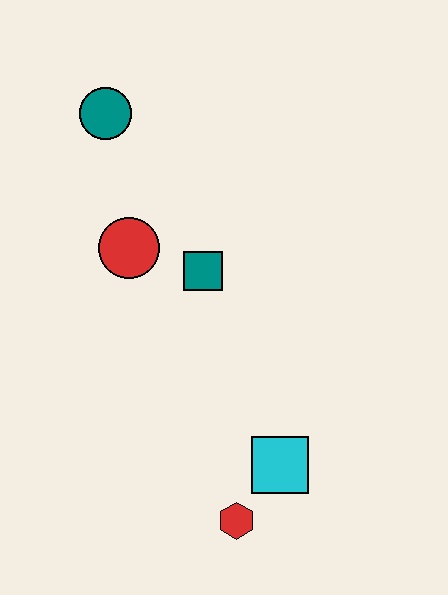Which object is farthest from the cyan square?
The teal circle is farthest from the cyan square.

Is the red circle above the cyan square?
Yes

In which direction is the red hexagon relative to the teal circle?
The red hexagon is below the teal circle.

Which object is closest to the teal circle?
The red circle is closest to the teal circle.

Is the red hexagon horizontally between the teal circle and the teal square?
No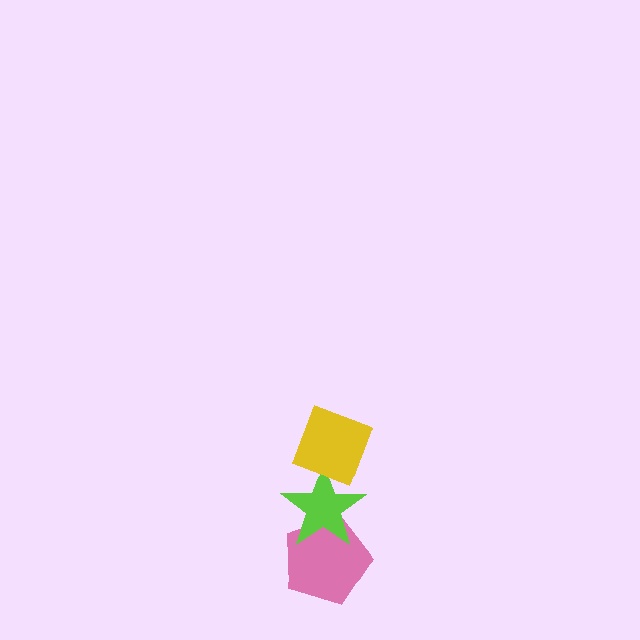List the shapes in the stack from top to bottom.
From top to bottom: the yellow diamond, the lime star, the pink pentagon.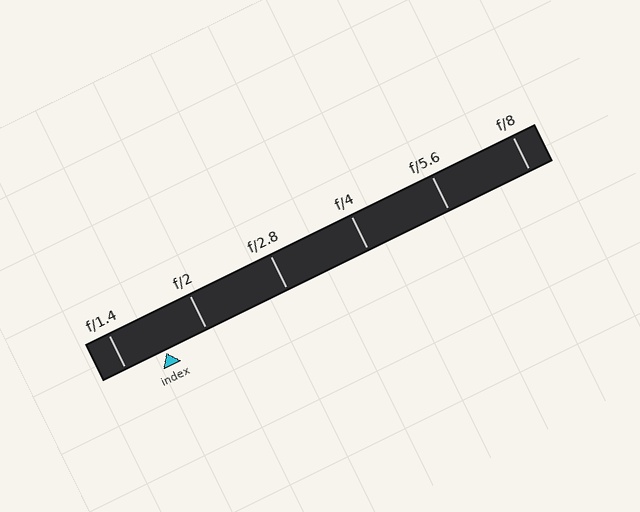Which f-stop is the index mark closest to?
The index mark is closest to f/1.4.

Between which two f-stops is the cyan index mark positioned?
The index mark is between f/1.4 and f/2.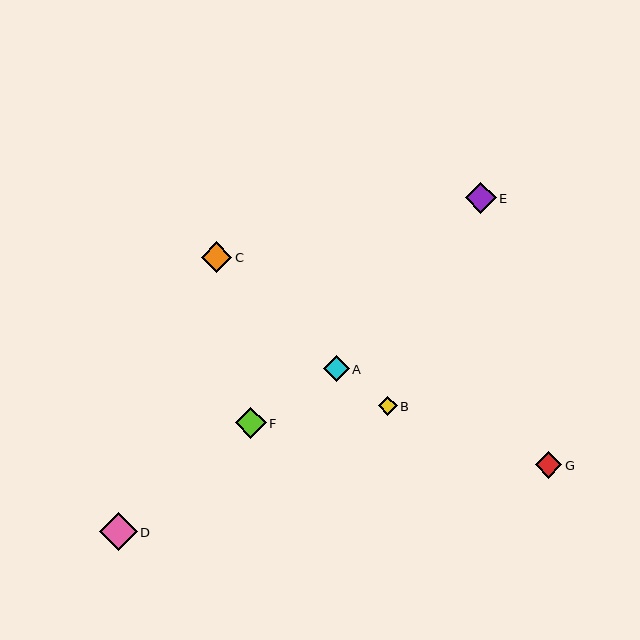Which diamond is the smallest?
Diamond B is the smallest with a size of approximately 19 pixels.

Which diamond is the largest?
Diamond D is the largest with a size of approximately 38 pixels.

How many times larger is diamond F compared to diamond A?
Diamond F is approximately 1.2 times the size of diamond A.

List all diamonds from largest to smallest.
From largest to smallest: D, F, E, C, G, A, B.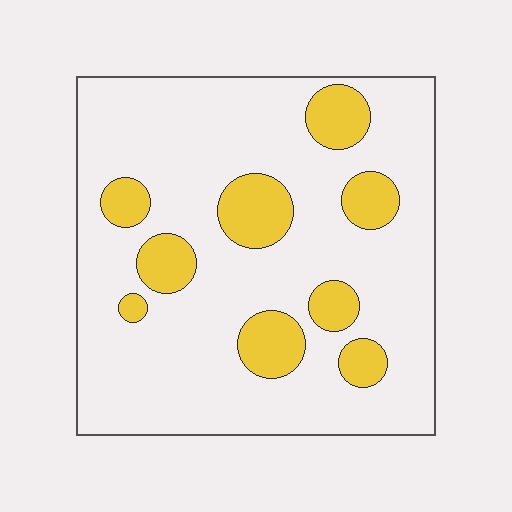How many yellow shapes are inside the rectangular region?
9.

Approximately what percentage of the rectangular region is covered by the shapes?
Approximately 20%.